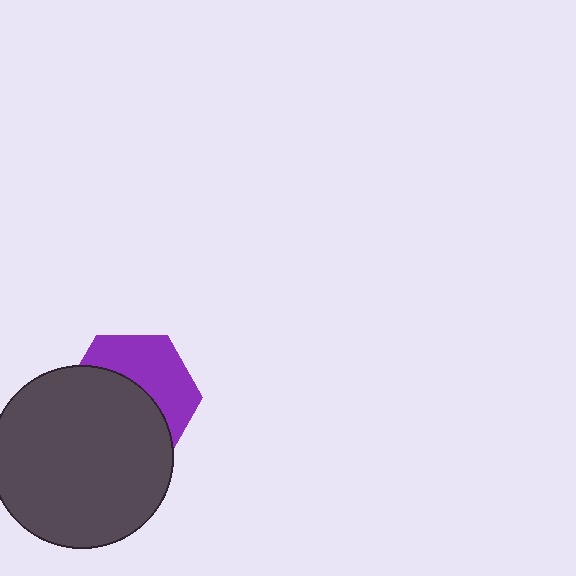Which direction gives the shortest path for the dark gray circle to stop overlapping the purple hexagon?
Moving down gives the shortest separation.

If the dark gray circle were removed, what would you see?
You would see the complete purple hexagon.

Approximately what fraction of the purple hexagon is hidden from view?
Roughly 56% of the purple hexagon is hidden behind the dark gray circle.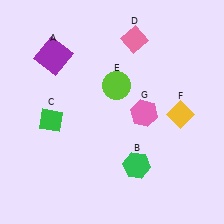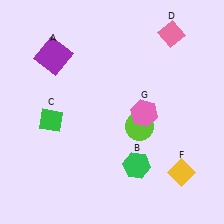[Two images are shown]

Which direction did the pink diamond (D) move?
The pink diamond (D) moved right.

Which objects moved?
The objects that moved are: the pink diamond (D), the lime circle (E), the yellow diamond (F).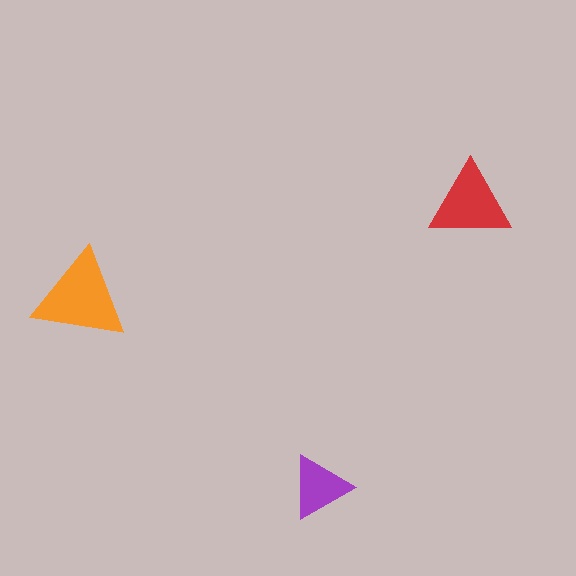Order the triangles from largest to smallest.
the orange one, the red one, the purple one.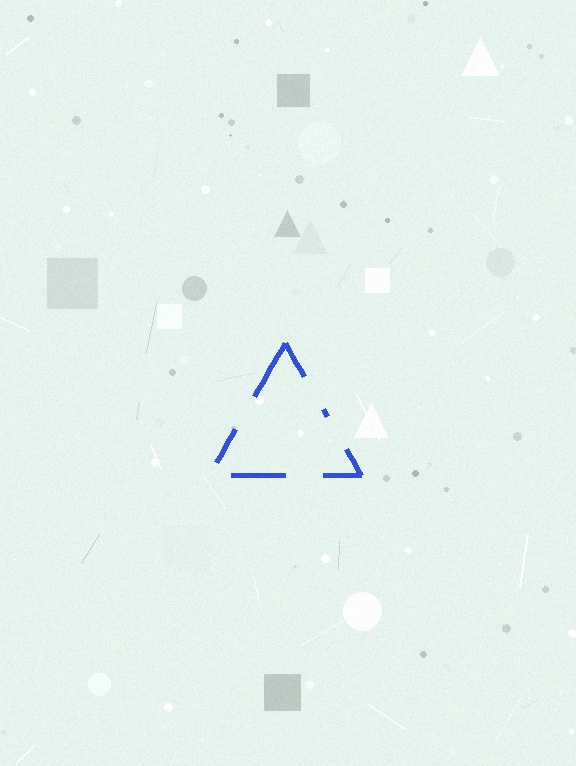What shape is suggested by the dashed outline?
The dashed outline suggests a triangle.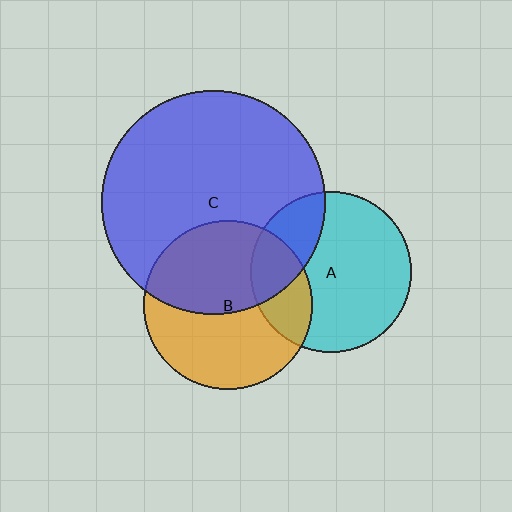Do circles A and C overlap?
Yes.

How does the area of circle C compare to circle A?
Approximately 1.9 times.